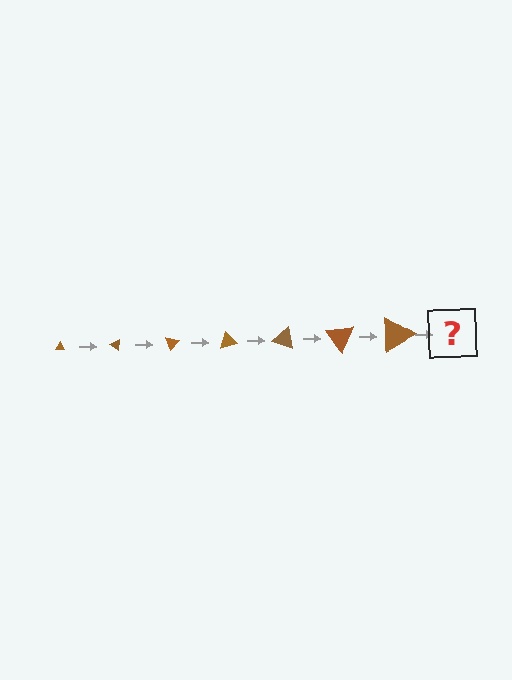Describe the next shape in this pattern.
It should be a triangle, larger than the previous one and rotated 245 degrees from the start.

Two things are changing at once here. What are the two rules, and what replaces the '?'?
The two rules are that the triangle grows larger each step and it rotates 35 degrees each step. The '?' should be a triangle, larger than the previous one and rotated 245 degrees from the start.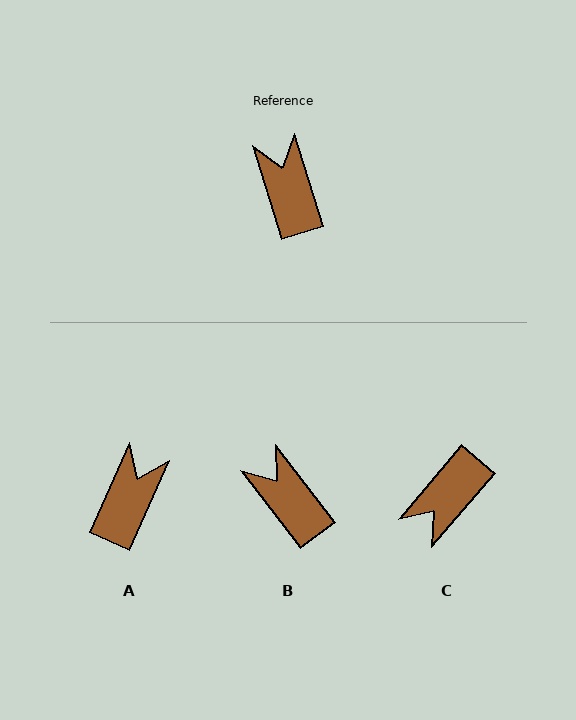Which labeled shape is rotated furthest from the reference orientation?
C, about 123 degrees away.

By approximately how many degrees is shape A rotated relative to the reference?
Approximately 41 degrees clockwise.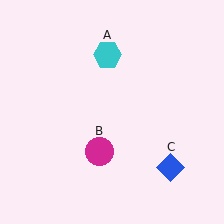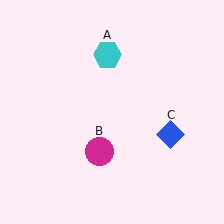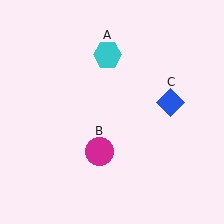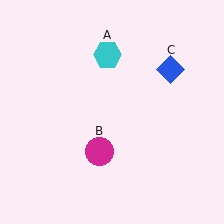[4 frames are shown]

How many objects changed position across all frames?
1 object changed position: blue diamond (object C).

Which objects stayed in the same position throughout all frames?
Cyan hexagon (object A) and magenta circle (object B) remained stationary.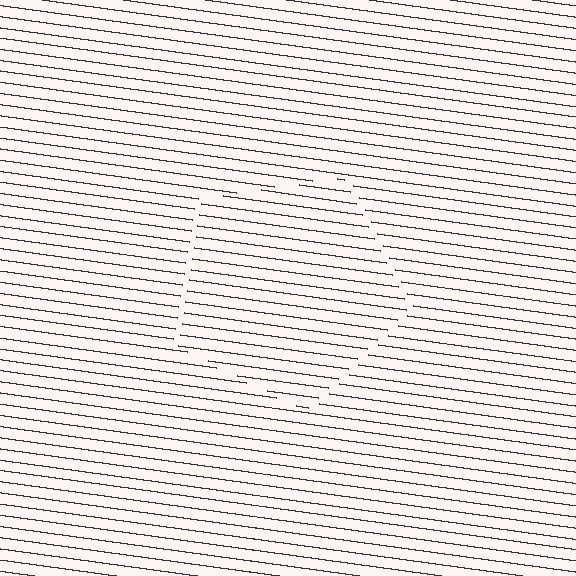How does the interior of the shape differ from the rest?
The interior of the shape contains the same grating, shifted by half a period — the contour is defined by the phase discontinuity where line-ends from the inner and outer gratings abut.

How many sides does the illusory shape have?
5 sides — the line-ends trace a pentagon.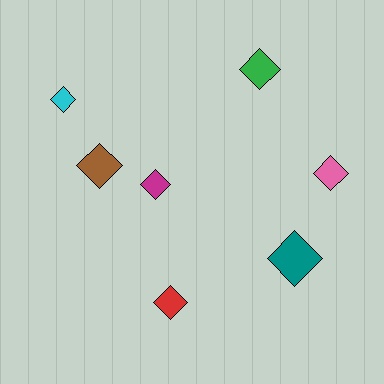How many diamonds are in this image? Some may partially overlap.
There are 7 diamonds.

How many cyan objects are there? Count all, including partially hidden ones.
There is 1 cyan object.